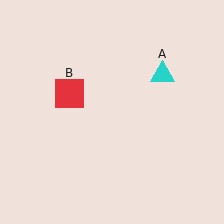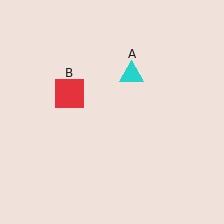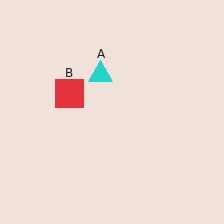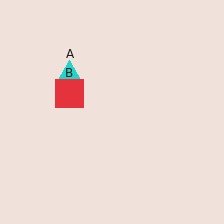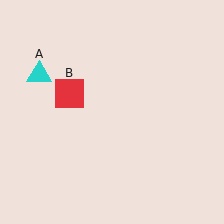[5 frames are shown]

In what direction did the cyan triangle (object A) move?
The cyan triangle (object A) moved left.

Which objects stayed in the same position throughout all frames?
Red square (object B) remained stationary.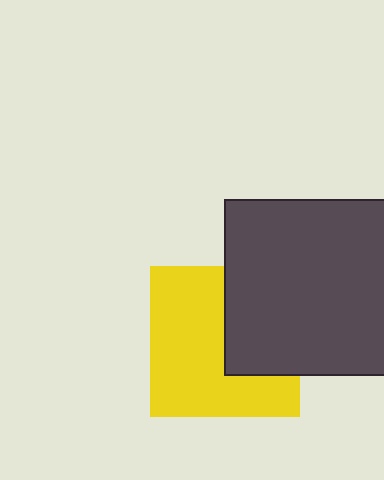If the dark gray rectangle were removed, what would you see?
You would see the complete yellow square.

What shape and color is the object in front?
The object in front is a dark gray rectangle.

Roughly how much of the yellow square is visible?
About half of it is visible (roughly 63%).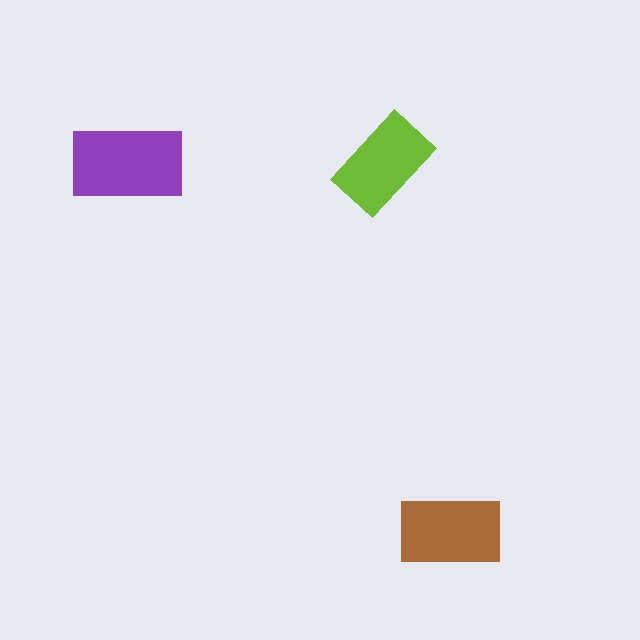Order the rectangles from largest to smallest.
the purple one, the brown one, the lime one.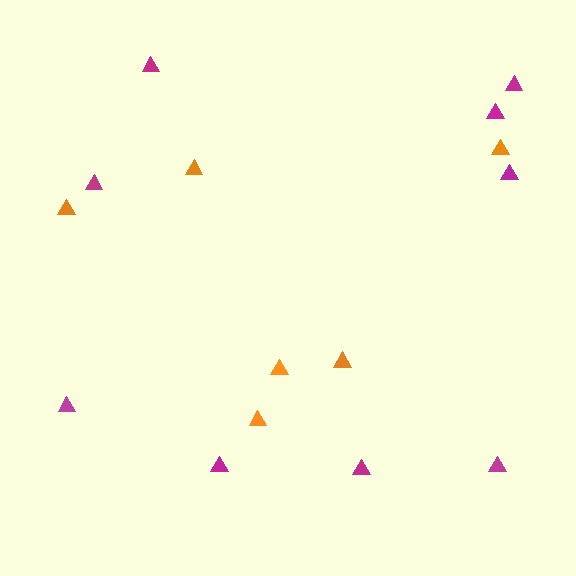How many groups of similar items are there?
There are 2 groups: one group of orange triangles (6) and one group of magenta triangles (9).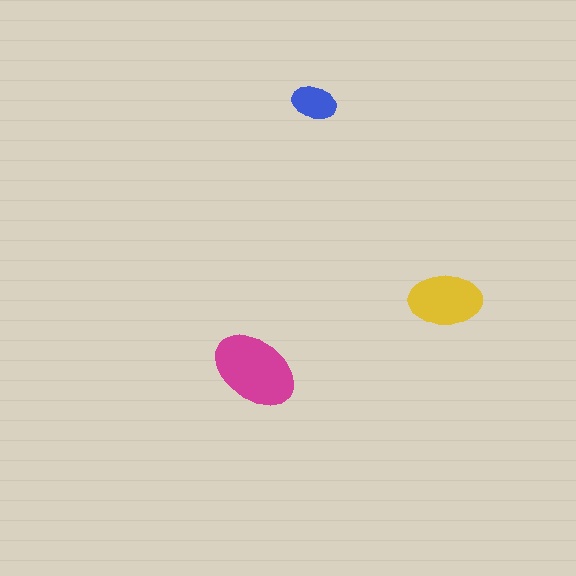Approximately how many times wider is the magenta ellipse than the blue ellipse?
About 2 times wider.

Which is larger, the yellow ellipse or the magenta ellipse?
The magenta one.